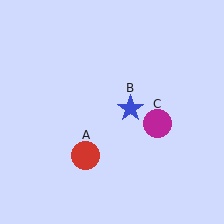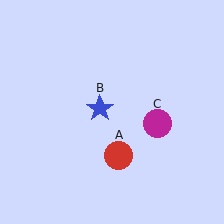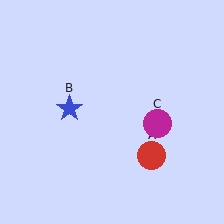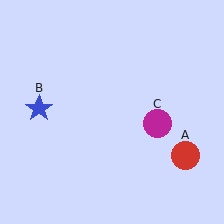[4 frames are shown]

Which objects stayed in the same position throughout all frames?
Magenta circle (object C) remained stationary.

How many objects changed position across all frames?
2 objects changed position: red circle (object A), blue star (object B).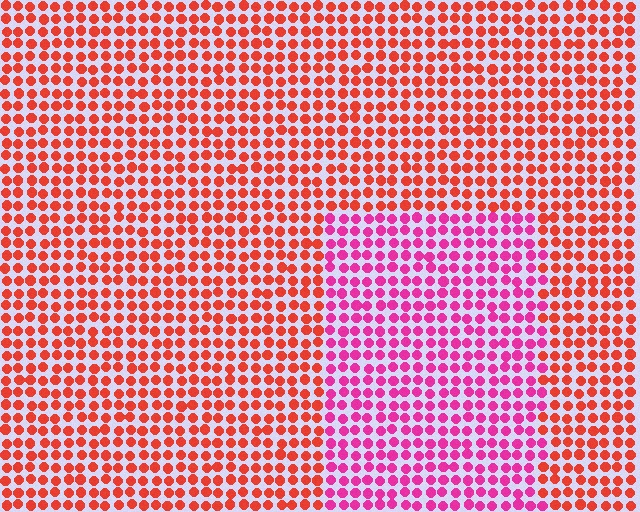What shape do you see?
I see a rectangle.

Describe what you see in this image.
The image is filled with small red elements in a uniform arrangement. A rectangle-shaped region is visible where the elements are tinted to a slightly different hue, forming a subtle color boundary.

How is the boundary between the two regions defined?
The boundary is defined purely by a slight shift in hue (about 42 degrees). Spacing, size, and orientation are identical on both sides.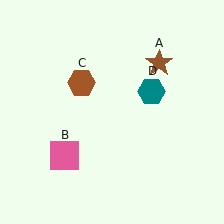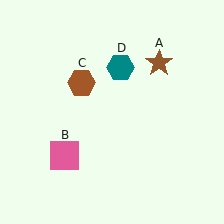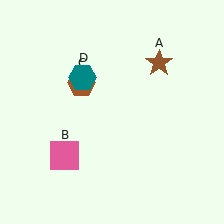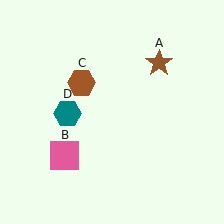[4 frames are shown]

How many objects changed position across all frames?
1 object changed position: teal hexagon (object D).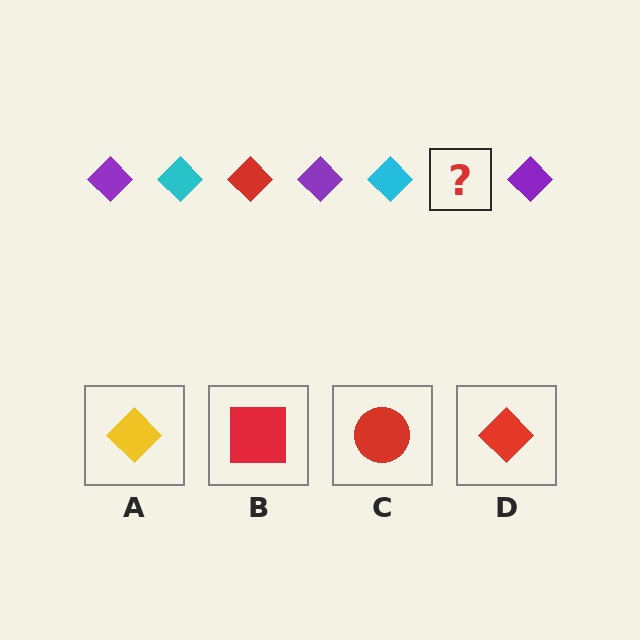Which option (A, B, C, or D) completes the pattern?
D.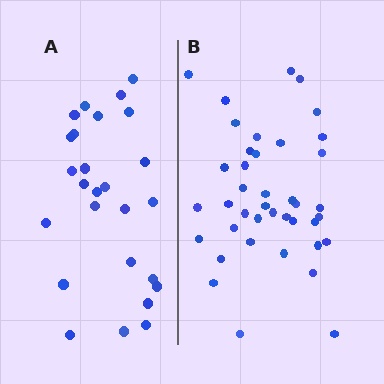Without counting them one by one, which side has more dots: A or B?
Region B (the right region) has more dots.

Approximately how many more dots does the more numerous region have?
Region B has approximately 15 more dots than region A.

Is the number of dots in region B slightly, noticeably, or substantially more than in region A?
Region B has substantially more. The ratio is roughly 1.5 to 1.